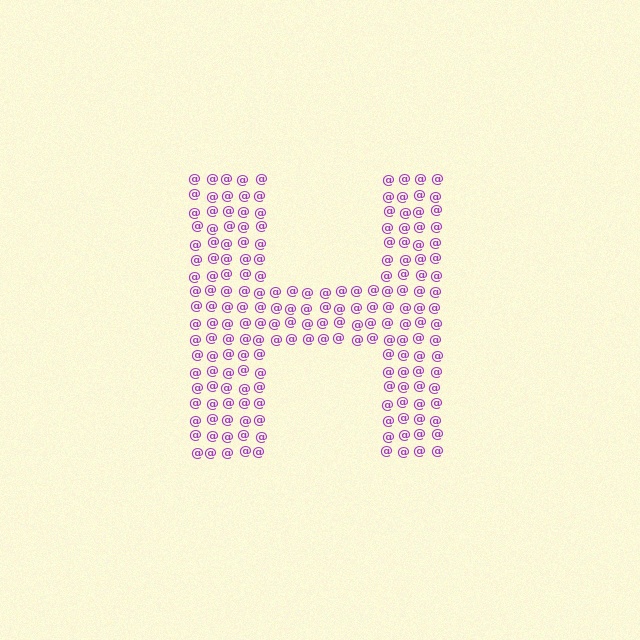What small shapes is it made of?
It is made of small at signs.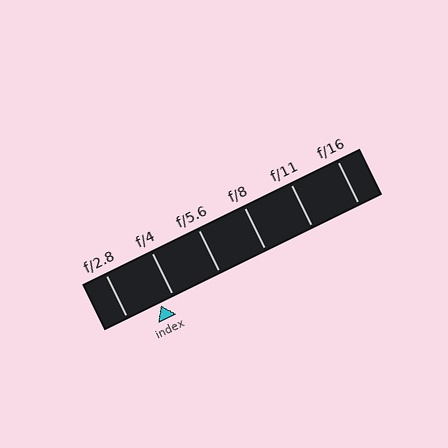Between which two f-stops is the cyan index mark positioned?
The index mark is between f/2.8 and f/4.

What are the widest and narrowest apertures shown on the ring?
The widest aperture shown is f/2.8 and the narrowest is f/16.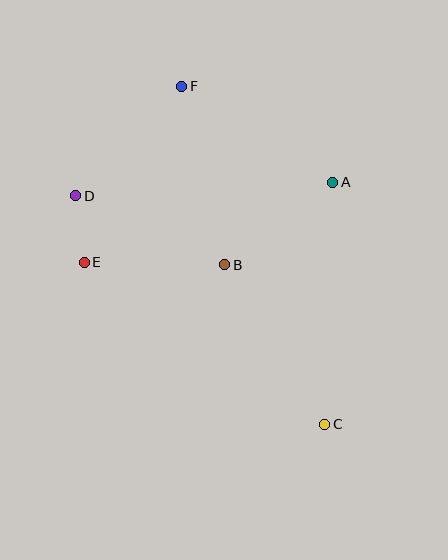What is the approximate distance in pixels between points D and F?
The distance between D and F is approximately 153 pixels.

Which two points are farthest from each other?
Points C and F are farthest from each other.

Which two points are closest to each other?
Points D and E are closest to each other.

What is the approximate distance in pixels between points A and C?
The distance between A and C is approximately 242 pixels.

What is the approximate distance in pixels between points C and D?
The distance between C and D is approximately 338 pixels.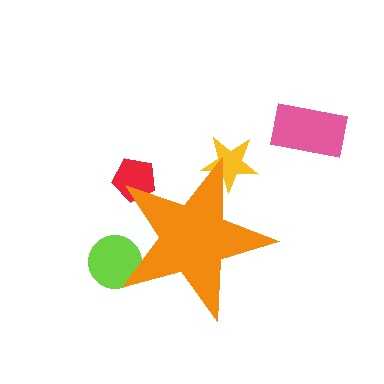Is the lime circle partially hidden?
Yes, the lime circle is partially hidden behind the orange star.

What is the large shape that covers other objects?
An orange star.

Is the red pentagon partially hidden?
Yes, the red pentagon is partially hidden behind the orange star.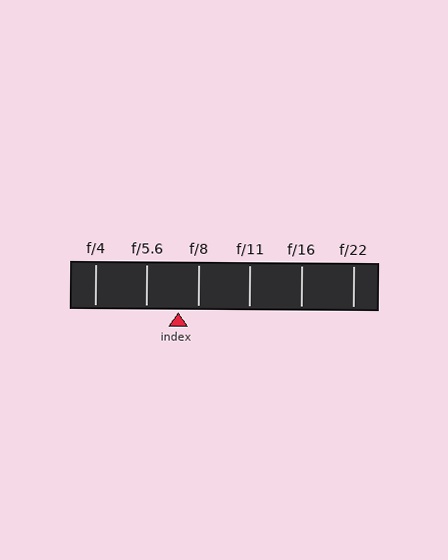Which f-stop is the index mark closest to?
The index mark is closest to f/8.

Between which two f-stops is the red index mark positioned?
The index mark is between f/5.6 and f/8.